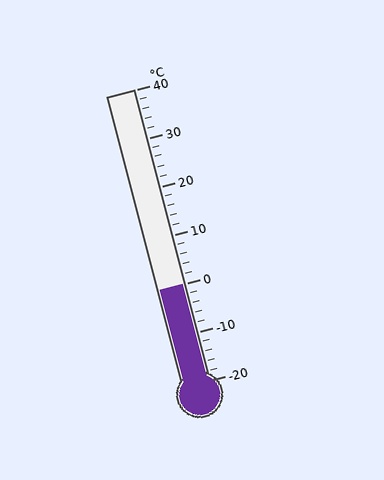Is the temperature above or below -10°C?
The temperature is above -10°C.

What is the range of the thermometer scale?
The thermometer scale ranges from -20°C to 40°C.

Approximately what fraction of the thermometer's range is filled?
The thermometer is filled to approximately 35% of its range.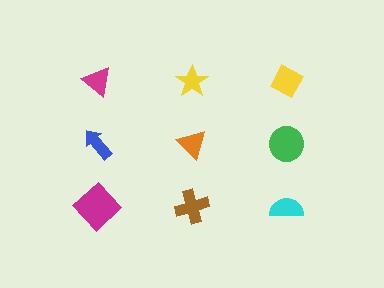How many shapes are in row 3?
3 shapes.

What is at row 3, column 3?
A cyan semicircle.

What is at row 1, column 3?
A yellow diamond.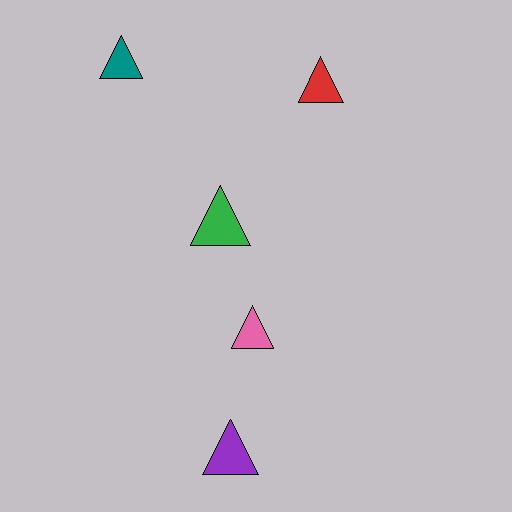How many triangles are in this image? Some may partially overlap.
There are 5 triangles.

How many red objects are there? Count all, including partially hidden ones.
There is 1 red object.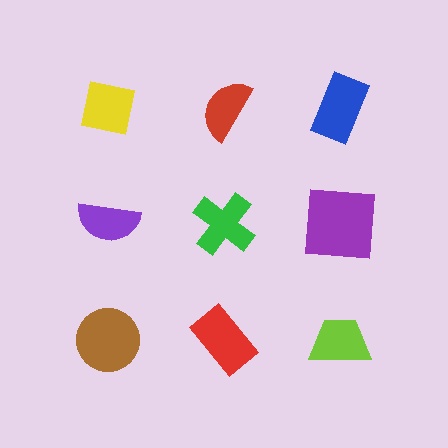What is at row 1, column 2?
A red semicircle.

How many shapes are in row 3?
3 shapes.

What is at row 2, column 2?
A green cross.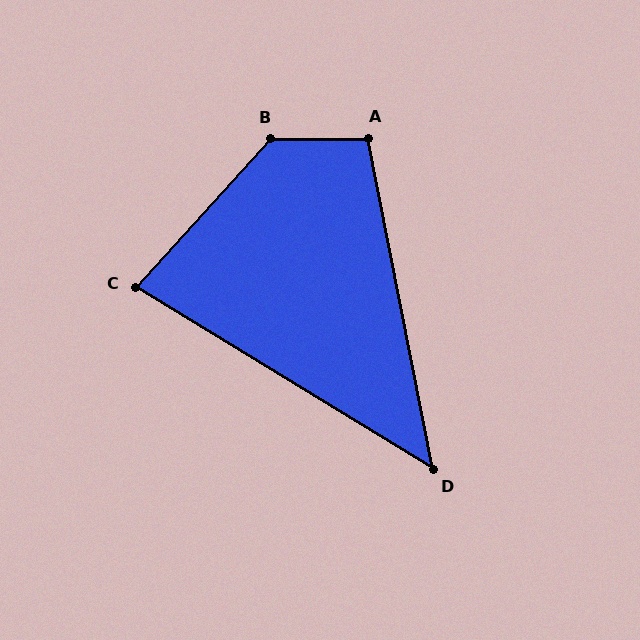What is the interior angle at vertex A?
Approximately 101 degrees (obtuse).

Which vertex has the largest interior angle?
B, at approximately 132 degrees.